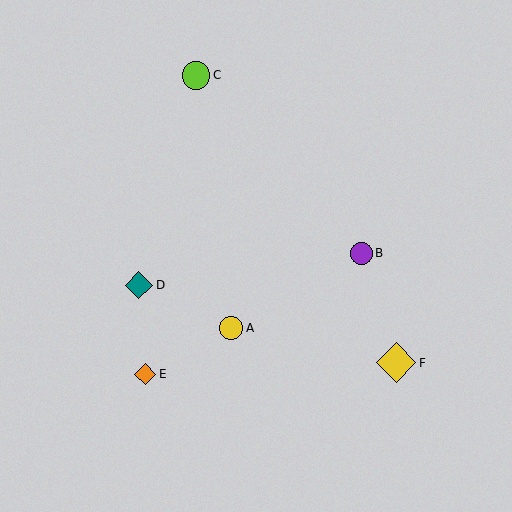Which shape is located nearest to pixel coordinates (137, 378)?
The orange diamond (labeled E) at (145, 374) is nearest to that location.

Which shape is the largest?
The yellow diamond (labeled F) is the largest.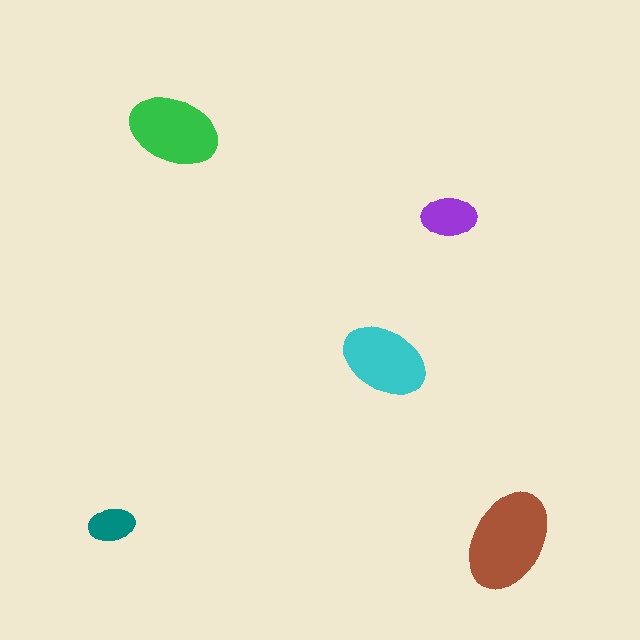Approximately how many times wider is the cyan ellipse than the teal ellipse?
About 2 times wider.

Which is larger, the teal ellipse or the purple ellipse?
The purple one.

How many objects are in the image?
There are 5 objects in the image.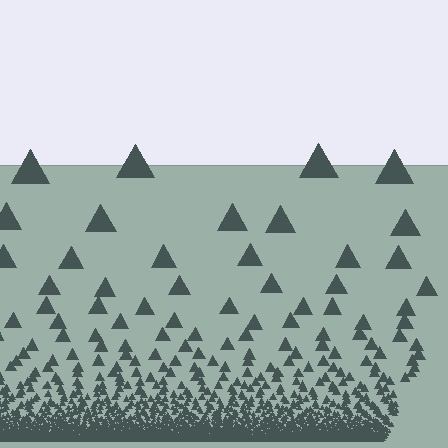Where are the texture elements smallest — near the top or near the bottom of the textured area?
Near the bottom.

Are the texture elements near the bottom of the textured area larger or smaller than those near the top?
Smaller. The gradient is inverted — elements near the bottom are smaller and denser.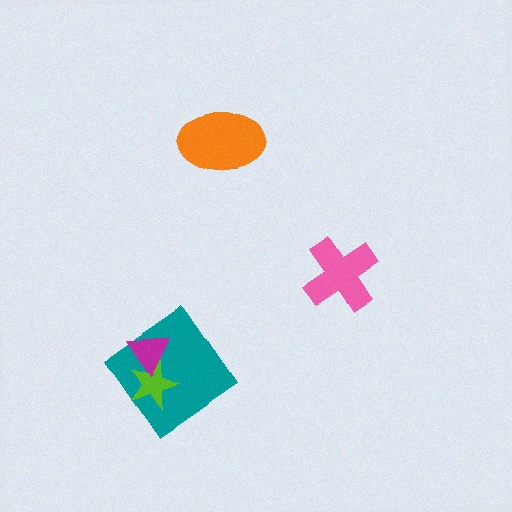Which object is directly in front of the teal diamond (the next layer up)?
The lime star is directly in front of the teal diamond.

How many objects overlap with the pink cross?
0 objects overlap with the pink cross.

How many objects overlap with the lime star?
2 objects overlap with the lime star.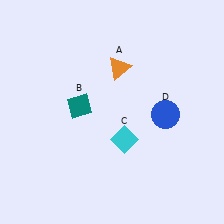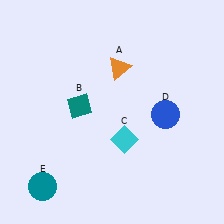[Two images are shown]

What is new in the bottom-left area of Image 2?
A teal circle (E) was added in the bottom-left area of Image 2.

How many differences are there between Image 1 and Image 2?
There is 1 difference between the two images.